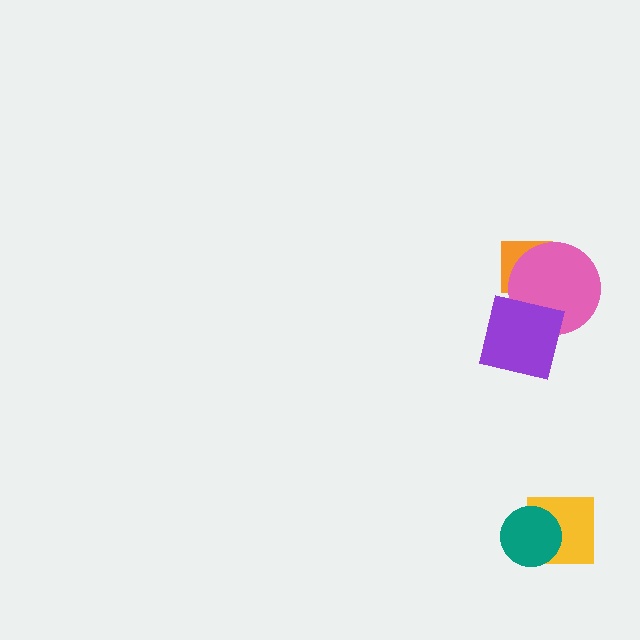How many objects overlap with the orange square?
1 object overlaps with the orange square.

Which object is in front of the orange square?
The pink circle is in front of the orange square.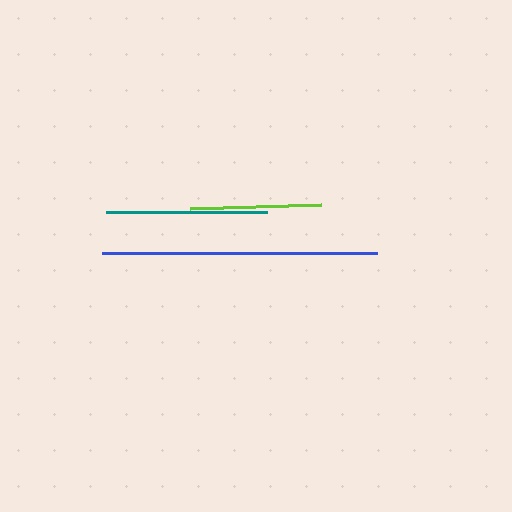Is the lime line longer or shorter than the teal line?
The teal line is longer than the lime line.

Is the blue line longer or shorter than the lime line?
The blue line is longer than the lime line.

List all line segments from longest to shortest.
From longest to shortest: blue, teal, lime.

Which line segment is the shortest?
The lime line is the shortest at approximately 130 pixels.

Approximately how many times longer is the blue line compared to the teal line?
The blue line is approximately 1.7 times the length of the teal line.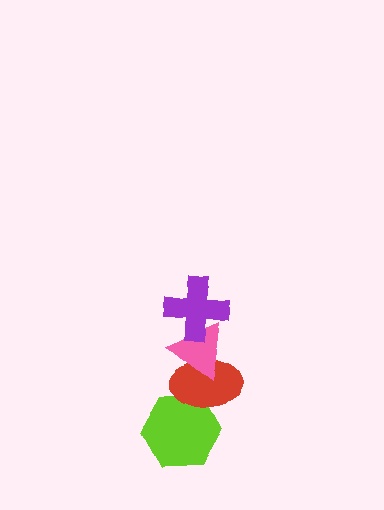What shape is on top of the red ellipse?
The pink triangle is on top of the red ellipse.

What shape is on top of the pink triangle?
The purple cross is on top of the pink triangle.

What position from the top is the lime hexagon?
The lime hexagon is 4th from the top.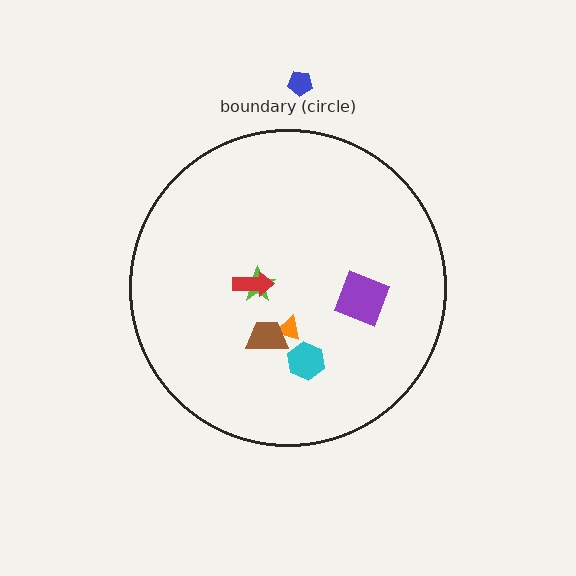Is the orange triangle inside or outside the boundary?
Inside.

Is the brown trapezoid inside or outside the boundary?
Inside.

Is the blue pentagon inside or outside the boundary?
Outside.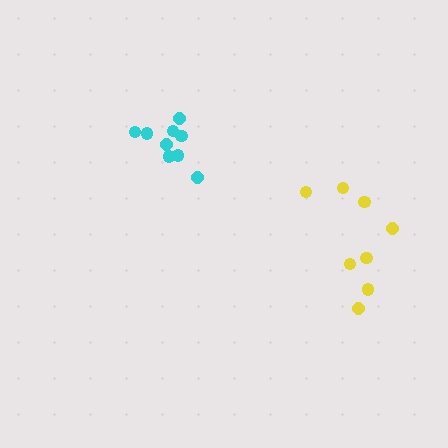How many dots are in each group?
Group 1: 8 dots, Group 2: 9 dots (17 total).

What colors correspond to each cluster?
The clusters are colored: yellow, cyan.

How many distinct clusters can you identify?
There are 2 distinct clusters.